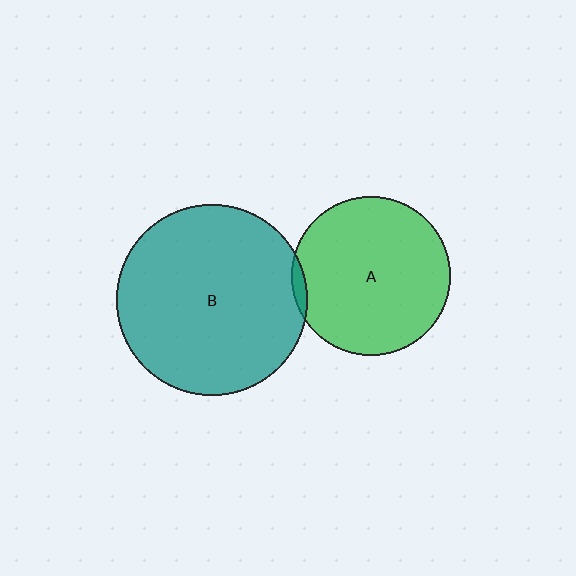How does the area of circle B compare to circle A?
Approximately 1.5 times.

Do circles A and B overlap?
Yes.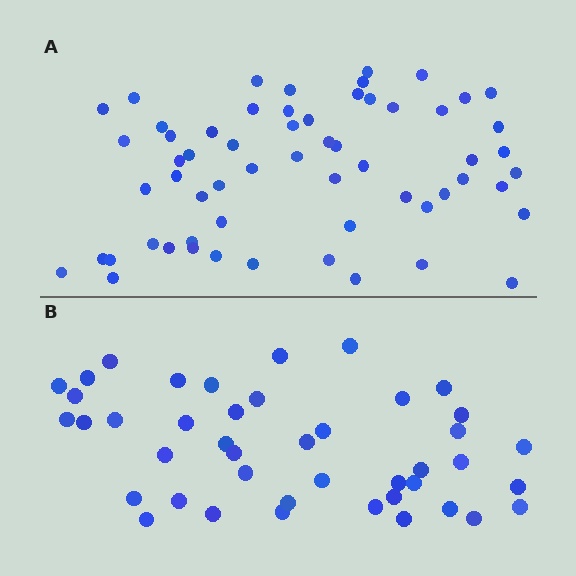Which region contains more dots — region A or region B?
Region A (the top region) has more dots.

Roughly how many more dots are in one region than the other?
Region A has approximately 15 more dots than region B.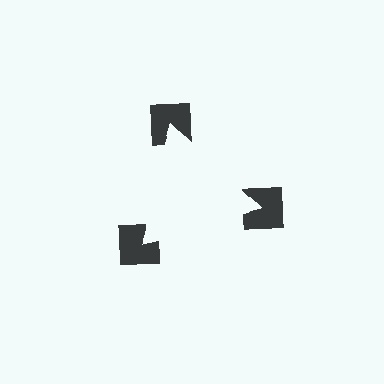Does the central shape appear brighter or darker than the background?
It typically appears slightly brighter than the background, even though no actual brightness change is drawn.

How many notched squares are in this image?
There are 3 — one at each vertex of the illusory triangle.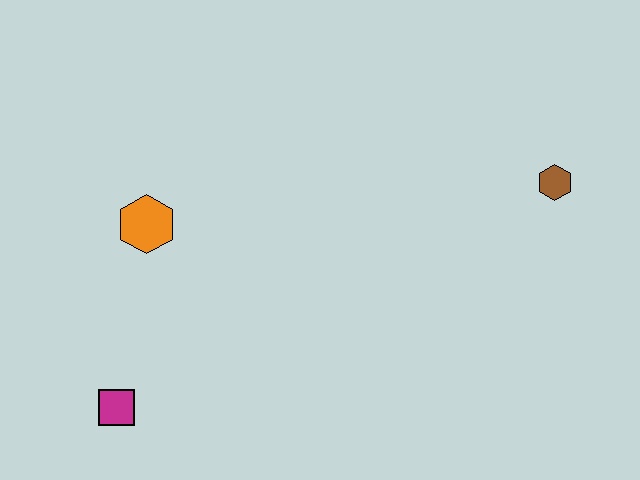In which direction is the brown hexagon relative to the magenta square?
The brown hexagon is to the right of the magenta square.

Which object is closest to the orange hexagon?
The magenta square is closest to the orange hexagon.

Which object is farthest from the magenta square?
The brown hexagon is farthest from the magenta square.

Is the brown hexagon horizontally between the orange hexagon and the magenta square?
No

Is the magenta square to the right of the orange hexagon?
No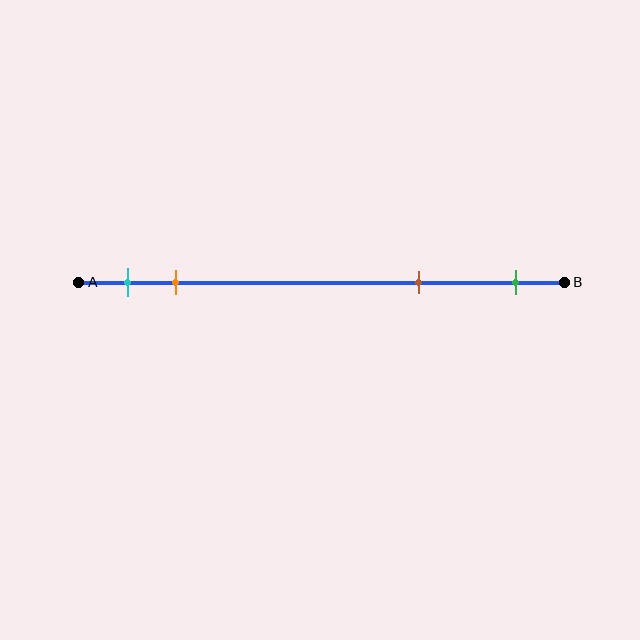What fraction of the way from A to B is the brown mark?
The brown mark is approximately 70% (0.7) of the way from A to B.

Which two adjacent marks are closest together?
The cyan and orange marks are the closest adjacent pair.